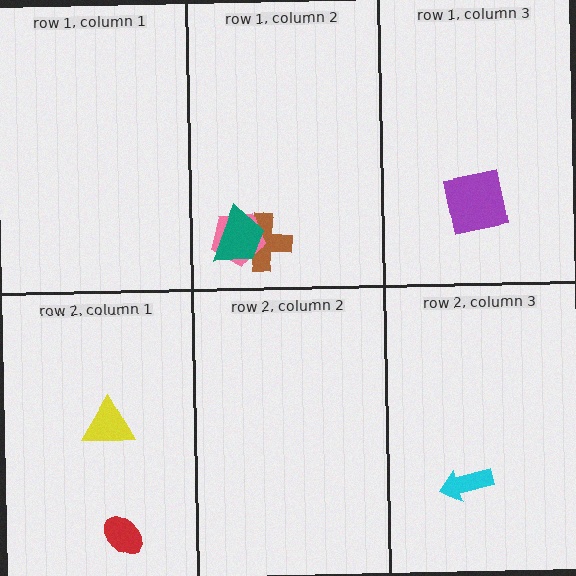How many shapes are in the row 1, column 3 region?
1.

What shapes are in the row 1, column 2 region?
The brown cross, the pink pentagon, the teal trapezoid.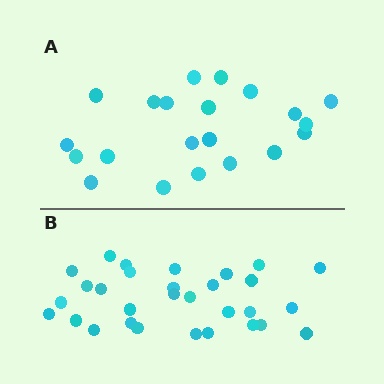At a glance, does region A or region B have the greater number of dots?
Region B (the bottom region) has more dots.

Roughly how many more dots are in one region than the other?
Region B has roughly 8 or so more dots than region A.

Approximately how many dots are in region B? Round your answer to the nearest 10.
About 30 dots.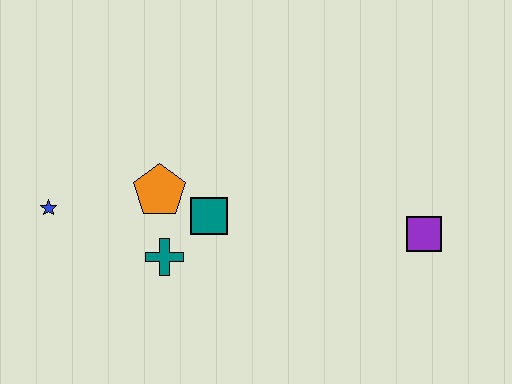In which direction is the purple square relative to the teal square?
The purple square is to the right of the teal square.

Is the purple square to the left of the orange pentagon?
No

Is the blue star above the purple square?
Yes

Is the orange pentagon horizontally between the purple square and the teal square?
No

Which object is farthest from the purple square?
The blue star is farthest from the purple square.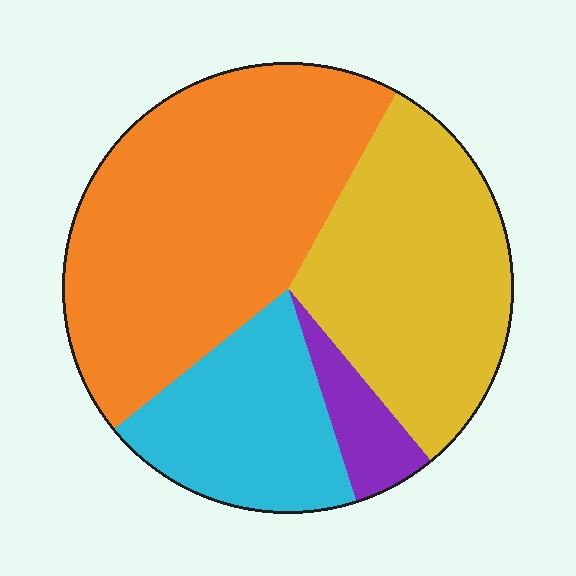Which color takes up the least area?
Purple, at roughly 5%.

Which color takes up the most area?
Orange, at roughly 45%.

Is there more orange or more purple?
Orange.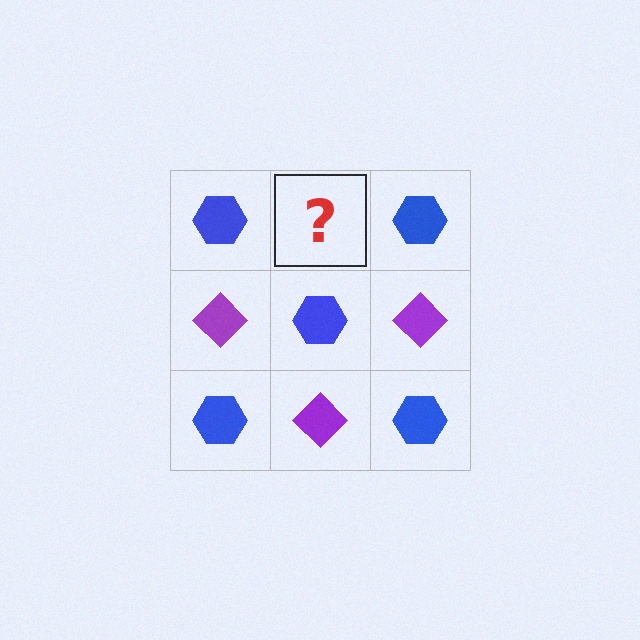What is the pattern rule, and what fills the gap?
The rule is that it alternates blue hexagon and purple diamond in a checkerboard pattern. The gap should be filled with a purple diamond.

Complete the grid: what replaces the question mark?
The question mark should be replaced with a purple diamond.